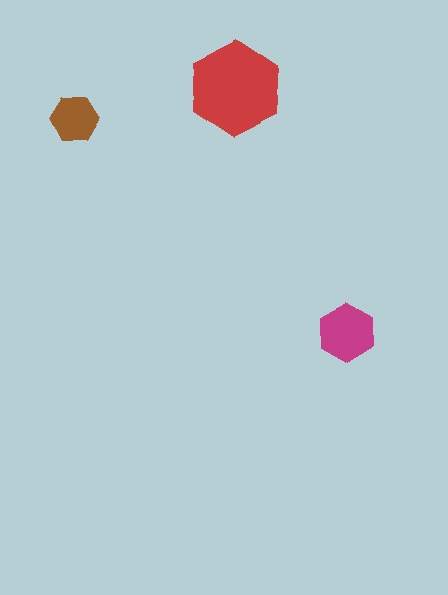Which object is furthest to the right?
The magenta hexagon is rightmost.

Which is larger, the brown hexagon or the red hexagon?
The red one.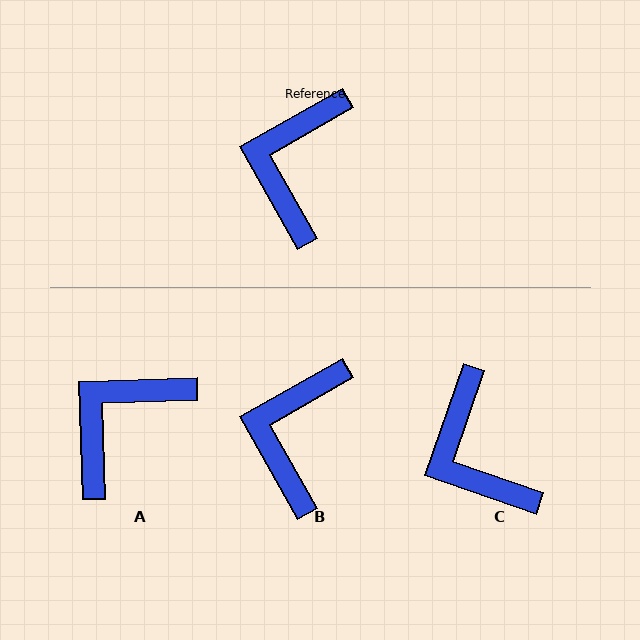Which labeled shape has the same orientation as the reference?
B.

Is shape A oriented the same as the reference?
No, it is off by about 28 degrees.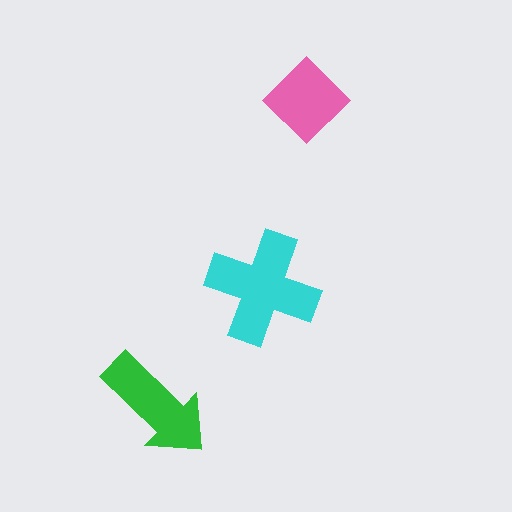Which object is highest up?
The pink diamond is topmost.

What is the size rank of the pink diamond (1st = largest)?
3rd.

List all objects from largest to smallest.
The cyan cross, the green arrow, the pink diamond.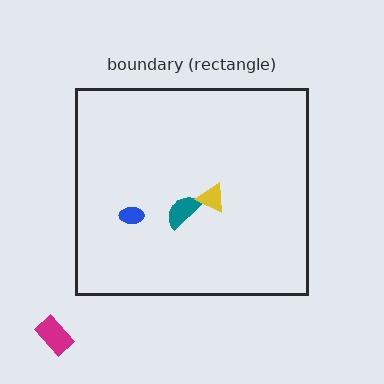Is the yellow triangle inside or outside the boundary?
Inside.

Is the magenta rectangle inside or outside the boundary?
Outside.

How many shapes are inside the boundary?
3 inside, 1 outside.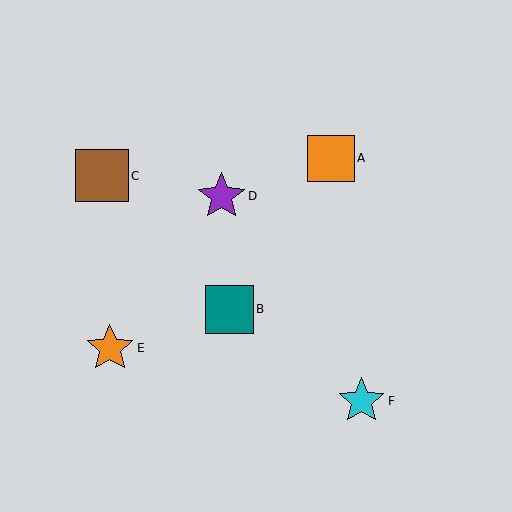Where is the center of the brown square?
The center of the brown square is at (102, 176).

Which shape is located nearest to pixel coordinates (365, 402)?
The cyan star (labeled F) at (362, 401) is nearest to that location.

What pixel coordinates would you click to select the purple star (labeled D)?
Click at (221, 196) to select the purple star D.